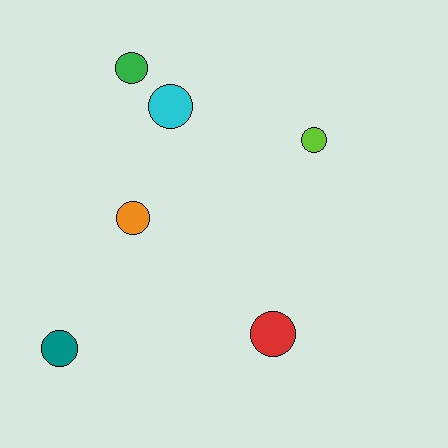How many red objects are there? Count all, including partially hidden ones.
There is 1 red object.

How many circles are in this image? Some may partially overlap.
There are 6 circles.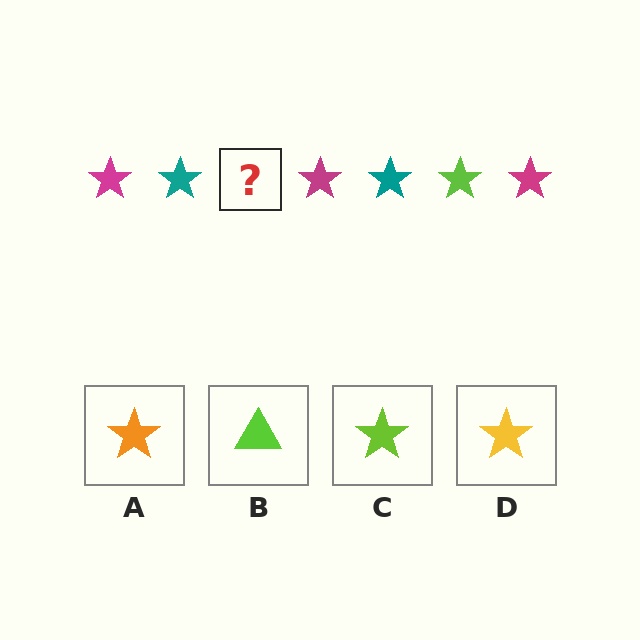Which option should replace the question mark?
Option C.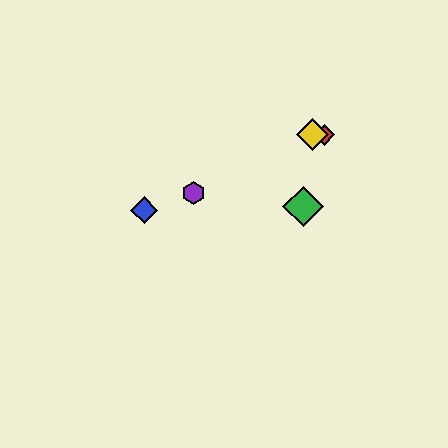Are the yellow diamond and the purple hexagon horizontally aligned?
No, the yellow diamond is at y≈135 and the purple hexagon is at y≈193.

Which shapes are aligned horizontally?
The red diamond, the yellow diamond are aligned horizontally.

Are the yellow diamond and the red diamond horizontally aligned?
Yes, both are at y≈135.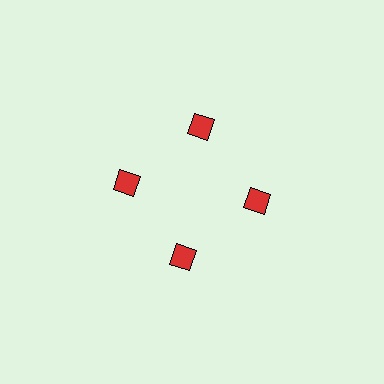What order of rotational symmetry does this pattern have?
This pattern has 4-fold rotational symmetry.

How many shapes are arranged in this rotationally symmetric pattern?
There are 4 shapes, arranged in 4 groups of 1.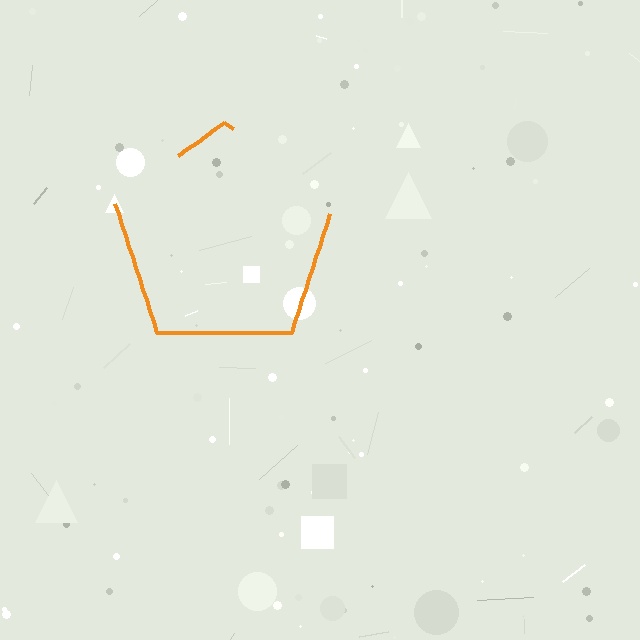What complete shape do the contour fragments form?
The contour fragments form a pentagon.